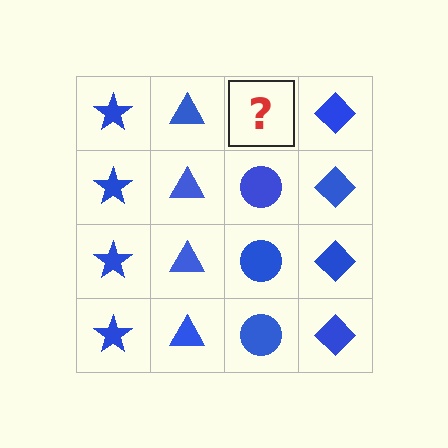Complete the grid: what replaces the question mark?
The question mark should be replaced with a blue circle.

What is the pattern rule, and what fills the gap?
The rule is that each column has a consistent shape. The gap should be filled with a blue circle.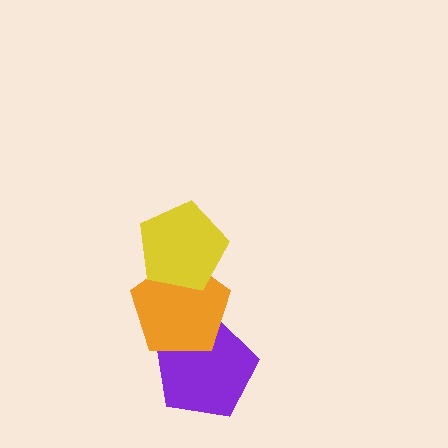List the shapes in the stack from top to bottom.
From top to bottom: the yellow pentagon, the orange pentagon, the purple pentagon.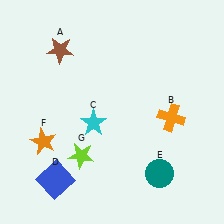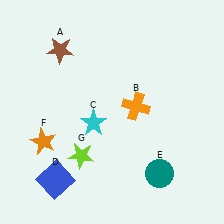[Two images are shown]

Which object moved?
The orange cross (B) moved left.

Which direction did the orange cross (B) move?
The orange cross (B) moved left.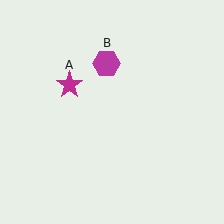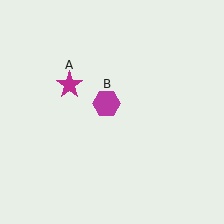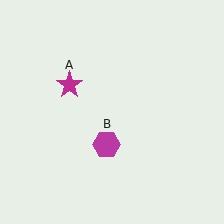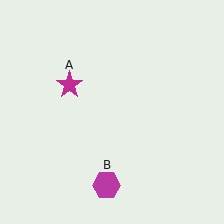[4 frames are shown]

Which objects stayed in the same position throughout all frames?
Magenta star (object A) remained stationary.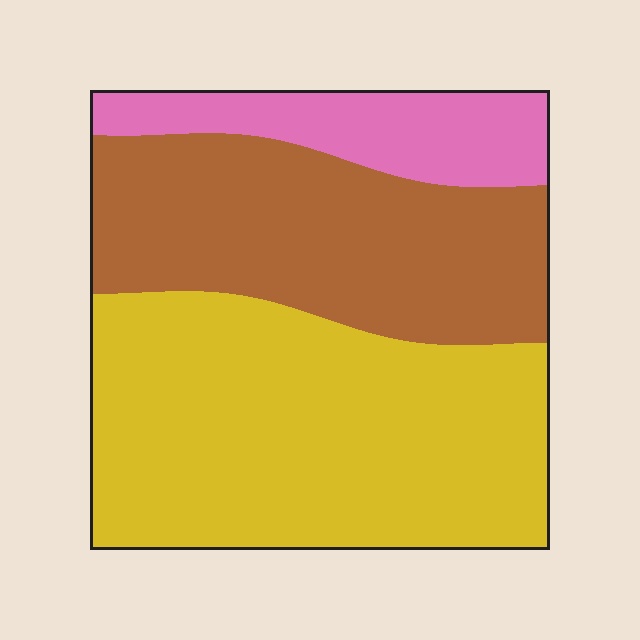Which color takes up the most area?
Yellow, at roughly 50%.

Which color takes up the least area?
Pink, at roughly 15%.